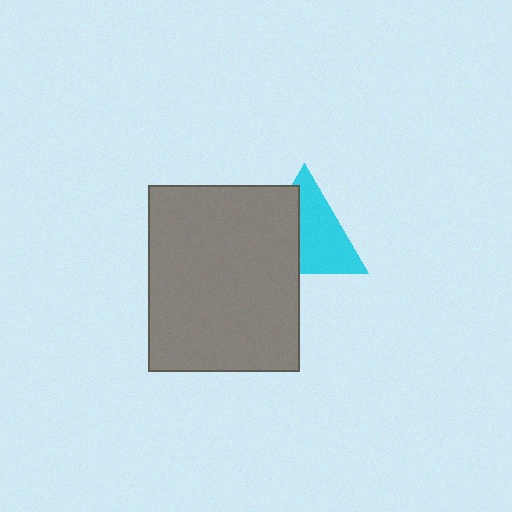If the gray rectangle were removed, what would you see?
You would see the complete cyan triangle.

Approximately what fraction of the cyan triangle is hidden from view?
Roughly 42% of the cyan triangle is hidden behind the gray rectangle.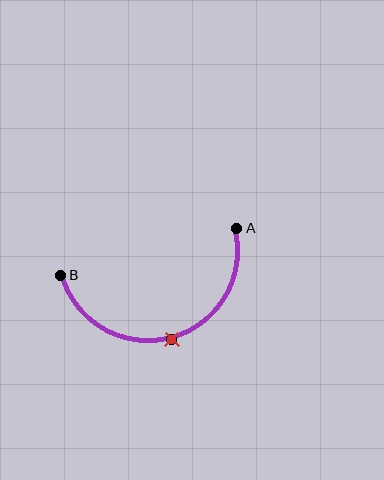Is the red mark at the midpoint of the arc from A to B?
Yes. The red mark lies on the arc at equal arc-length from both A and B — it is the arc midpoint.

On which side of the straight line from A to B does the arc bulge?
The arc bulges below the straight line connecting A and B.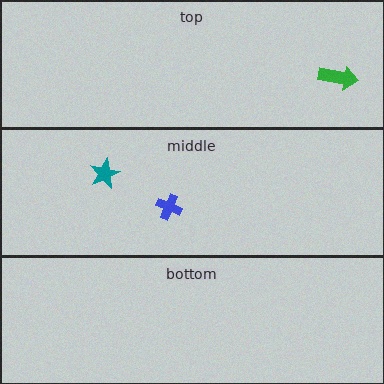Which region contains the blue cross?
The middle region.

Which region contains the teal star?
The middle region.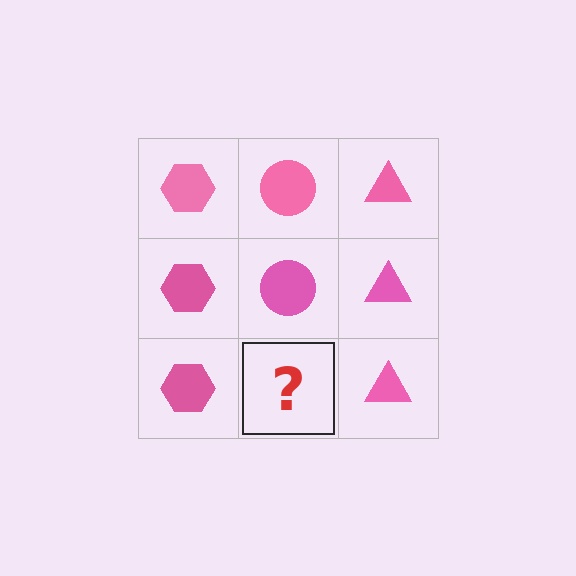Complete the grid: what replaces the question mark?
The question mark should be replaced with a pink circle.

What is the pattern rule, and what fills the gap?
The rule is that each column has a consistent shape. The gap should be filled with a pink circle.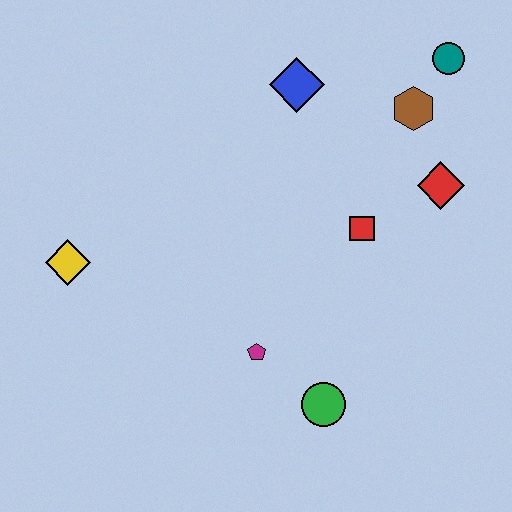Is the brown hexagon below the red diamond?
No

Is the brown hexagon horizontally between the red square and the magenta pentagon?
No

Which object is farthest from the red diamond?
The yellow diamond is farthest from the red diamond.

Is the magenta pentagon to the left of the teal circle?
Yes